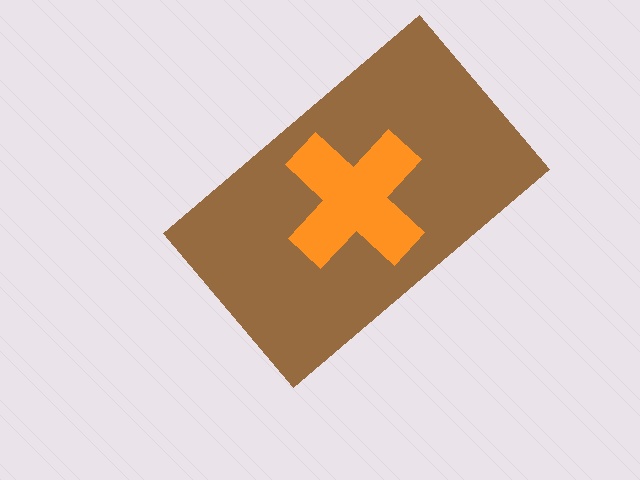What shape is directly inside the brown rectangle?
The orange cross.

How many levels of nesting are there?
2.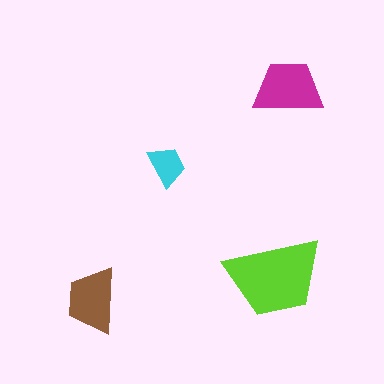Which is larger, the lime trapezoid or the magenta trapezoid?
The lime one.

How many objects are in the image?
There are 4 objects in the image.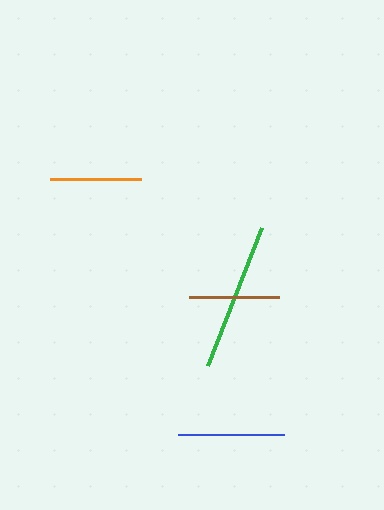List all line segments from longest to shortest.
From longest to shortest: green, blue, orange, brown.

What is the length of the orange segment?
The orange segment is approximately 91 pixels long.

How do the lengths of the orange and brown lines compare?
The orange and brown lines are approximately the same length.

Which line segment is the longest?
The green line is the longest at approximately 148 pixels.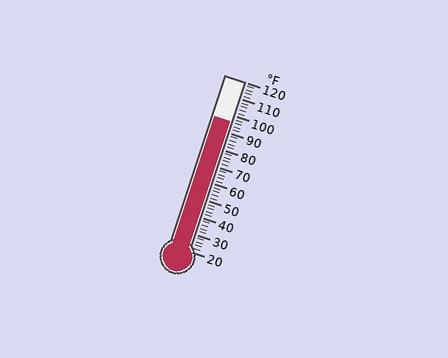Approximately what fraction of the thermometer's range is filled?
The thermometer is filled to approximately 75% of its range.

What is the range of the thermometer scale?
The thermometer scale ranges from 20°F to 120°F.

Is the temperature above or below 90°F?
The temperature is above 90°F.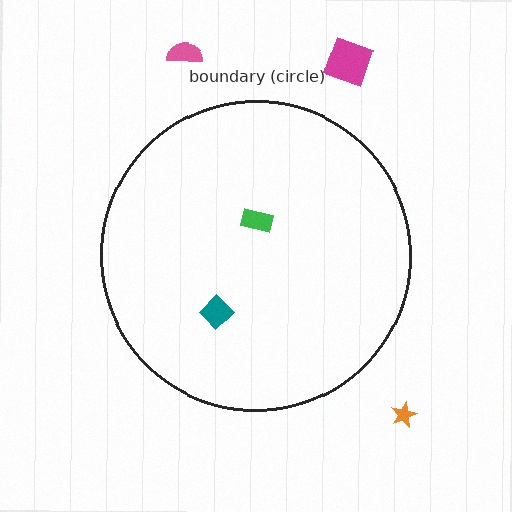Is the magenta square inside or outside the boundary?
Outside.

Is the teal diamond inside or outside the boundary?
Inside.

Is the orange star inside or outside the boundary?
Outside.